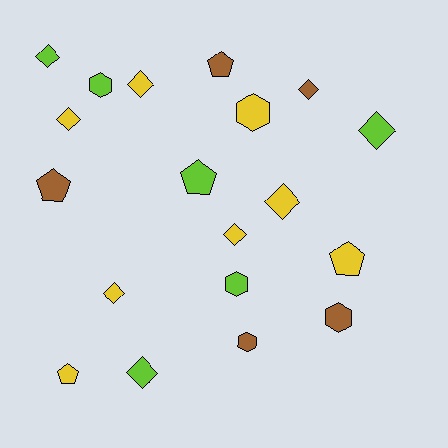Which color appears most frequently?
Yellow, with 8 objects.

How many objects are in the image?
There are 19 objects.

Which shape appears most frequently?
Diamond, with 9 objects.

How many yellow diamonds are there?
There are 5 yellow diamonds.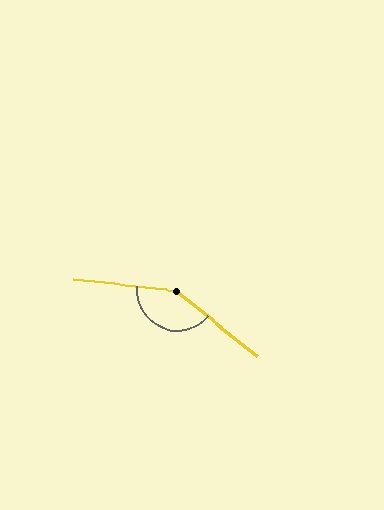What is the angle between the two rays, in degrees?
Approximately 147 degrees.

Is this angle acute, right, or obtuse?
It is obtuse.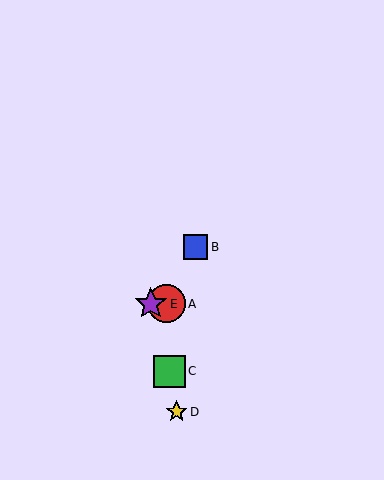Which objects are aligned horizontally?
Objects A, E are aligned horizontally.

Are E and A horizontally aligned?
Yes, both are at y≈304.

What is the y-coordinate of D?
Object D is at y≈412.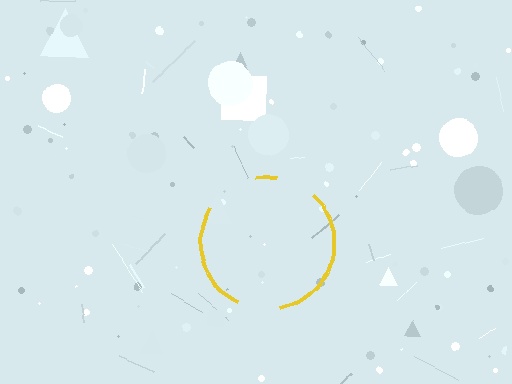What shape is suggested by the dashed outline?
The dashed outline suggests a circle.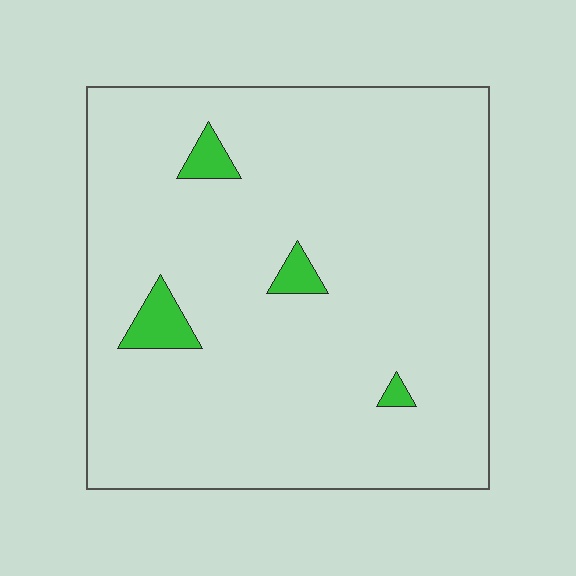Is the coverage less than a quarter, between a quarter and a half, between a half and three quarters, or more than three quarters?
Less than a quarter.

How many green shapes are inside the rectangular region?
4.